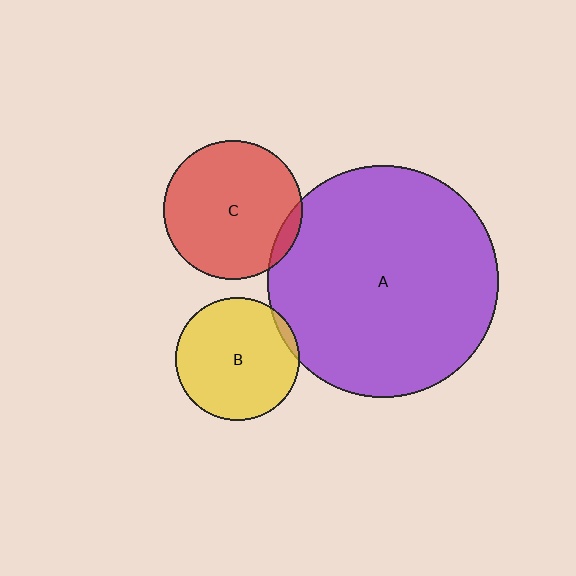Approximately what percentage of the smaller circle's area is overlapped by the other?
Approximately 5%.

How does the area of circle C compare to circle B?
Approximately 1.3 times.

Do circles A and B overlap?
Yes.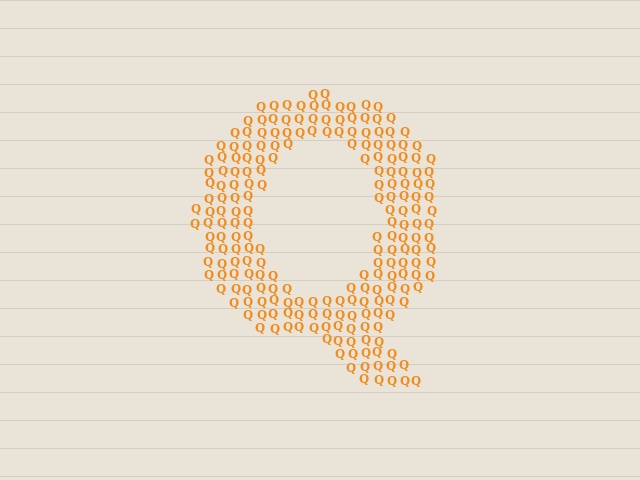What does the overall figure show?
The overall figure shows the letter Q.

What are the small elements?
The small elements are letter Q's.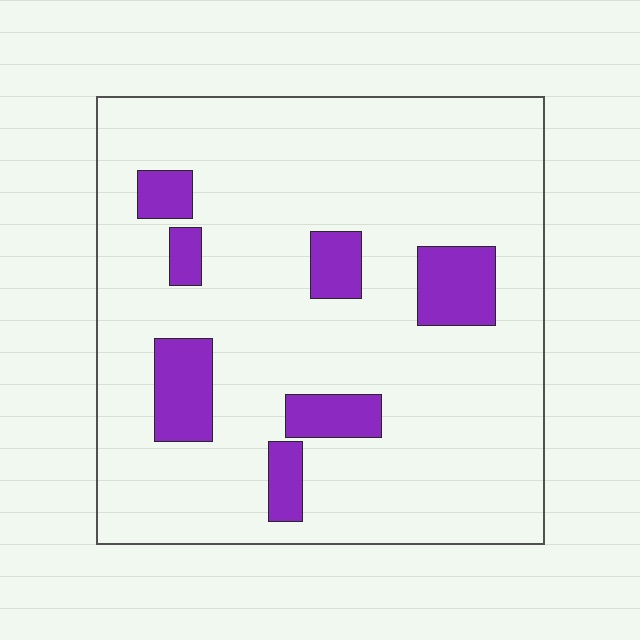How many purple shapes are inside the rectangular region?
7.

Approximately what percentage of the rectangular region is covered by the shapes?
Approximately 15%.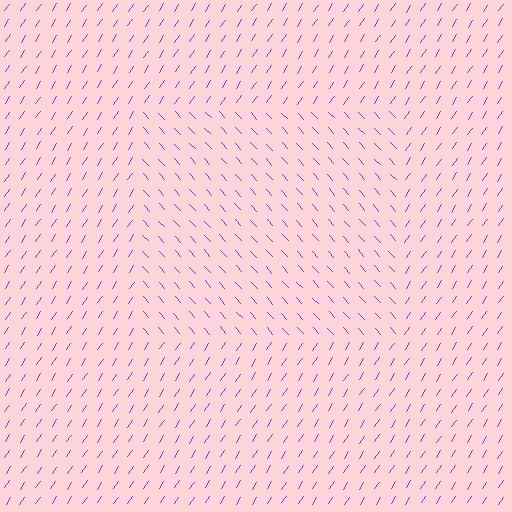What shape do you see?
I see a rectangle.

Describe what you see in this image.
The image is filled with small purple line segments. A rectangle region in the image has lines oriented differently from the surrounding lines, creating a visible texture boundary.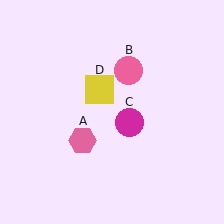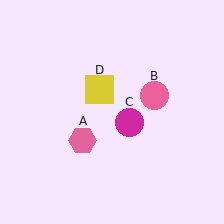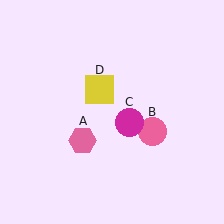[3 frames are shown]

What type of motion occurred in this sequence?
The pink circle (object B) rotated clockwise around the center of the scene.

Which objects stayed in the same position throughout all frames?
Pink hexagon (object A) and magenta circle (object C) and yellow square (object D) remained stationary.